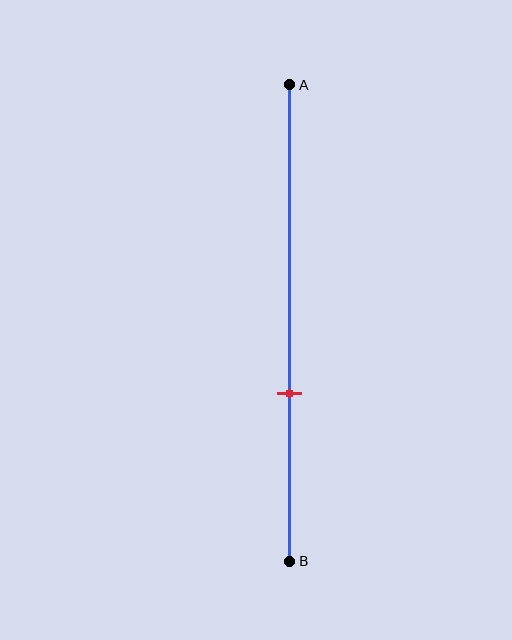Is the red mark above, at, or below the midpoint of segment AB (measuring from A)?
The red mark is below the midpoint of segment AB.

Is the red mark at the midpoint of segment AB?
No, the mark is at about 65% from A, not at the 50% midpoint.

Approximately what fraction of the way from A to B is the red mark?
The red mark is approximately 65% of the way from A to B.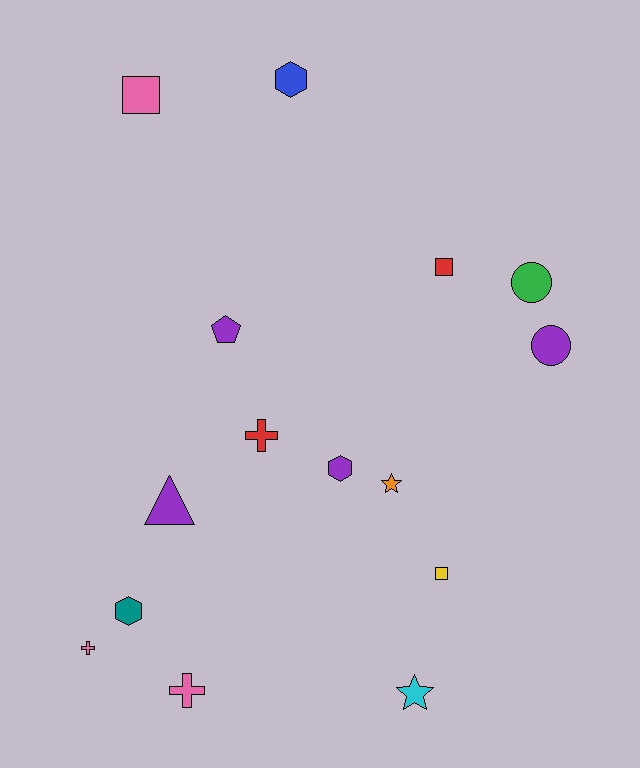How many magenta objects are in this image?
There are no magenta objects.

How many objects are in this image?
There are 15 objects.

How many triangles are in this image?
There is 1 triangle.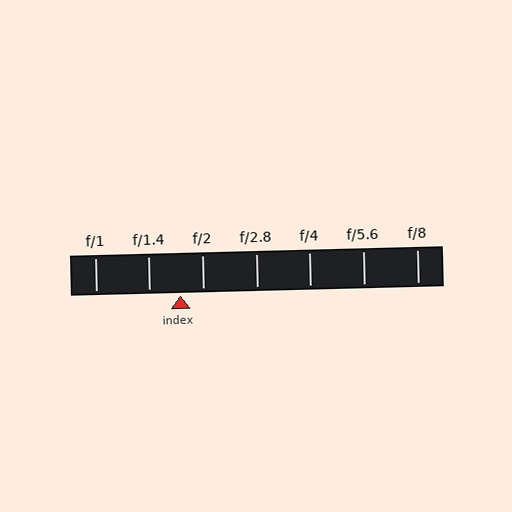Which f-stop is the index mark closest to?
The index mark is closest to f/2.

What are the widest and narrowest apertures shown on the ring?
The widest aperture shown is f/1 and the narrowest is f/8.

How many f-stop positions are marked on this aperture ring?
There are 7 f-stop positions marked.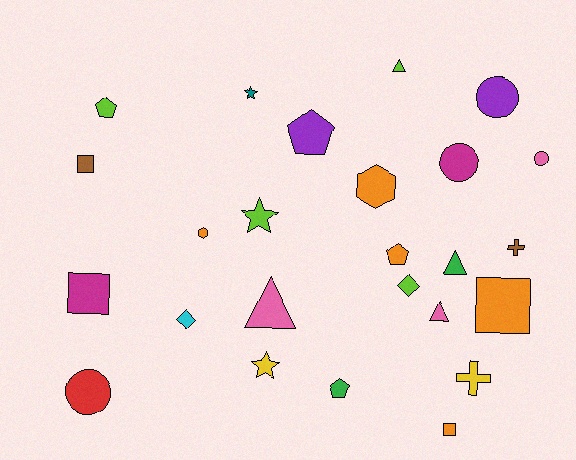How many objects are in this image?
There are 25 objects.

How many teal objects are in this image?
There is 1 teal object.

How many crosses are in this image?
There are 2 crosses.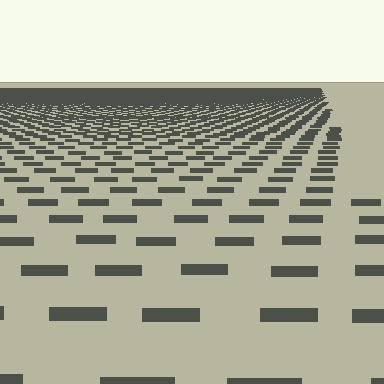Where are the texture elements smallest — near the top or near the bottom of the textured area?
Near the top.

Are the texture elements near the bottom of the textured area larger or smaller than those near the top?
Larger. Near the bottom, elements are closer to the viewer and appear at a bigger on-screen size.